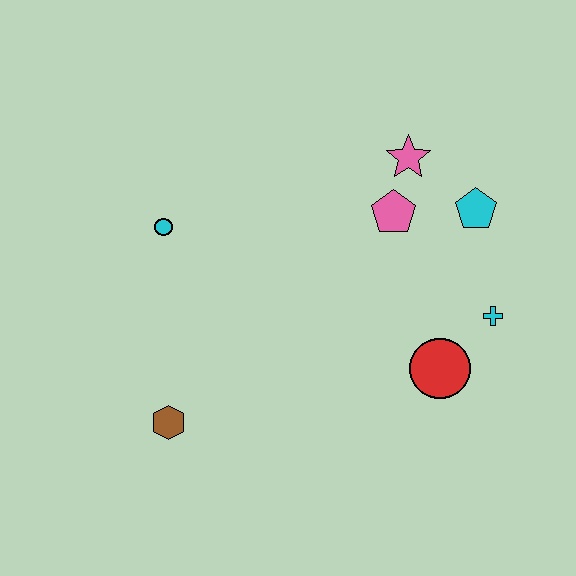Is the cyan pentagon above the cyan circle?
Yes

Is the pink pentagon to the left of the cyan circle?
No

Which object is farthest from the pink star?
The brown hexagon is farthest from the pink star.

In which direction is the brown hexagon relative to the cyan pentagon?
The brown hexagon is to the left of the cyan pentagon.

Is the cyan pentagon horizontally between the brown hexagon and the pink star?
No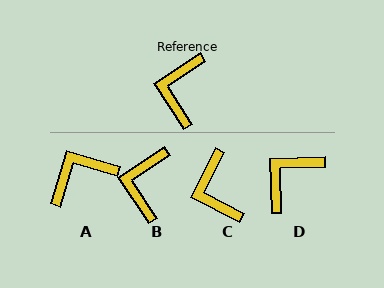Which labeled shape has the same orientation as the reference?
B.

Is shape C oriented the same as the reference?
No, it is off by about 30 degrees.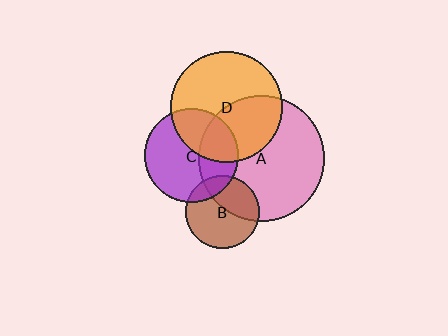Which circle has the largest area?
Circle A (pink).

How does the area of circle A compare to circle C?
Approximately 1.8 times.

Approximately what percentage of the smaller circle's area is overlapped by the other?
Approximately 35%.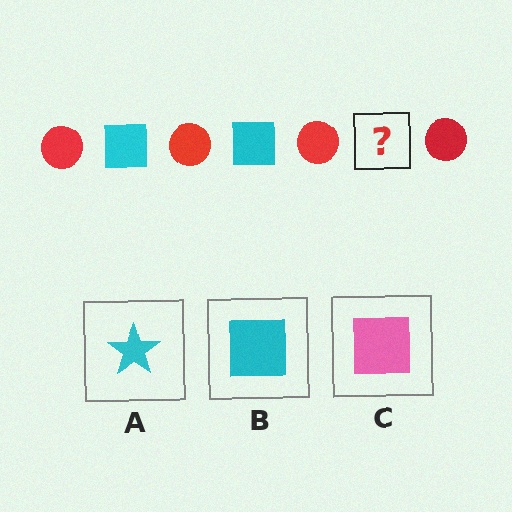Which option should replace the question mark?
Option B.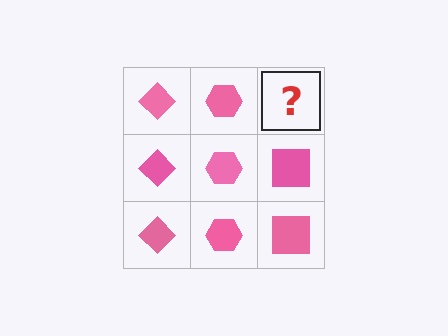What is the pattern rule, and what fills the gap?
The rule is that each column has a consistent shape. The gap should be filled with a pink square.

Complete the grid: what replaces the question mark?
The question mark should be replaced with a pink square.